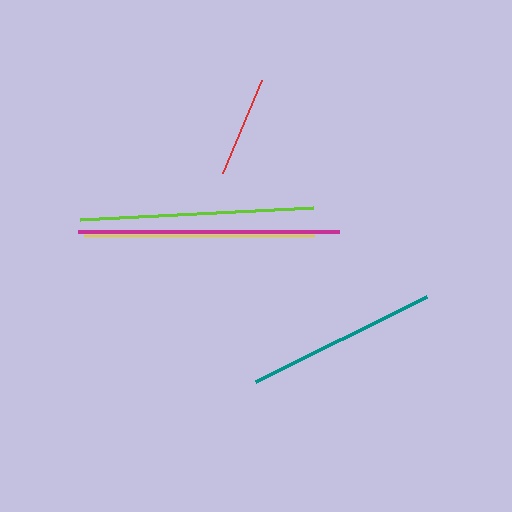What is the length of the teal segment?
The teal segment is approximately 191 pixels long.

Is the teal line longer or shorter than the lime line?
The lime line is longer than the teal line.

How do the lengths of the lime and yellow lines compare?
The lime and yellow lines are approximately the same length.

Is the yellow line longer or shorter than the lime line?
The lime line is longer than the yellow line.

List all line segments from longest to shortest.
From longest to shortest: magenta, lime, yellow, teal, red.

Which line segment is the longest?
The magenta line is the longest at approximately 261 pixels.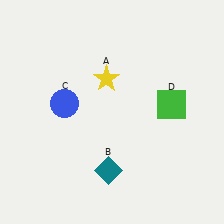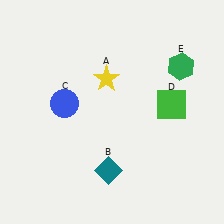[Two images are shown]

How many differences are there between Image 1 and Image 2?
There is 1 difference between the two images.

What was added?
A green hexagon (E) was added in Image 2.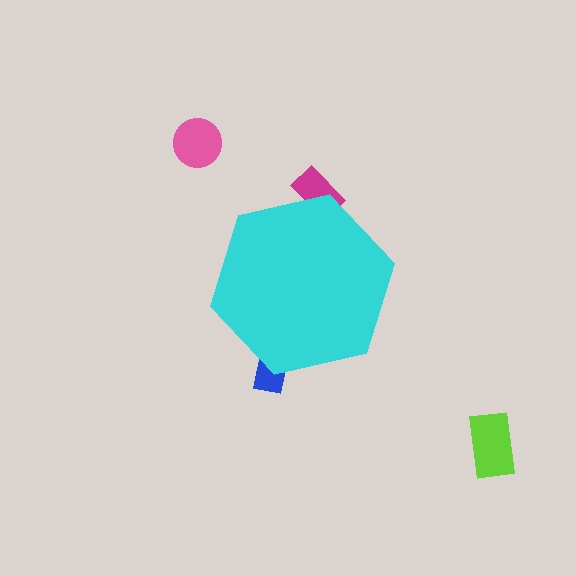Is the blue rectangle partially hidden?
Yes, the blue rectangle is partially hidden behind the cyan hexagon.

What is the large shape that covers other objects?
A cyan hexagon.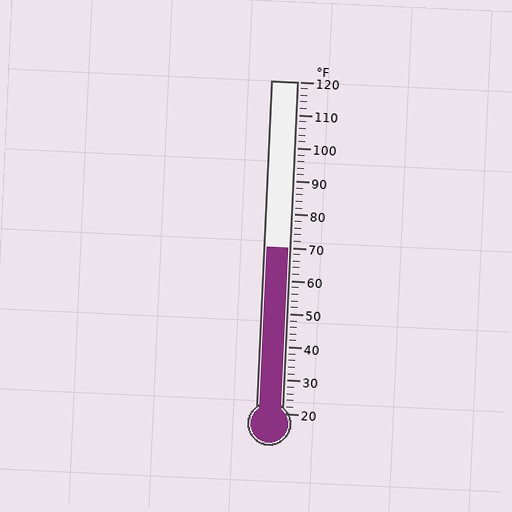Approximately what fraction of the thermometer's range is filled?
The thermometer is filled to approximately 50% of its range.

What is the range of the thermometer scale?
The thermometer scale ranges from 20°F to 120°F.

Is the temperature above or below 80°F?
The temperature is below 80°F.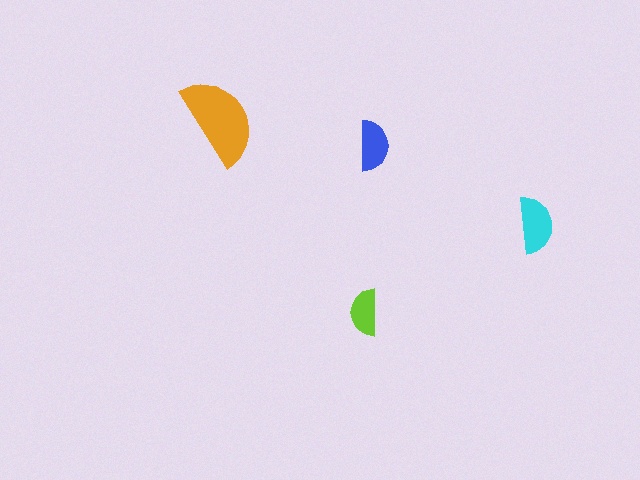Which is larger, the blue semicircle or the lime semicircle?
The blue one.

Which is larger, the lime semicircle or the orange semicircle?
The orange one.